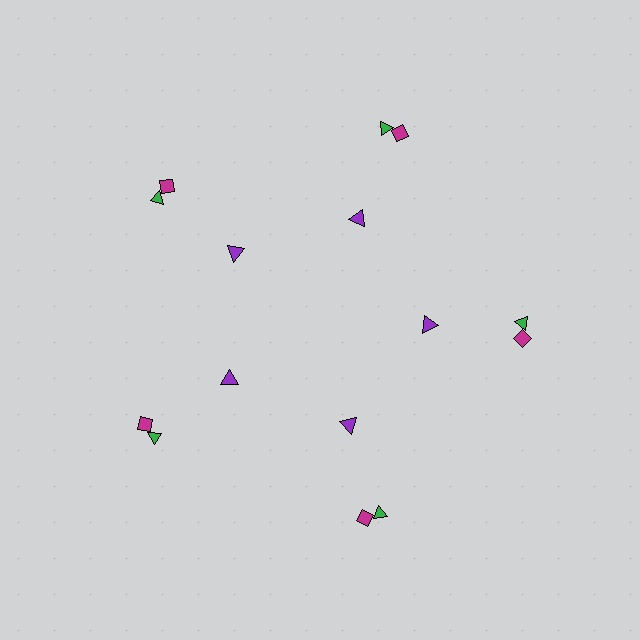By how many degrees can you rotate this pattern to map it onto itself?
The pattern maps onto itself every 72 degrees of rotation.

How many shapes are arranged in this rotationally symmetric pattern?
There are 15 shapes, arranged in 5 groups of 3.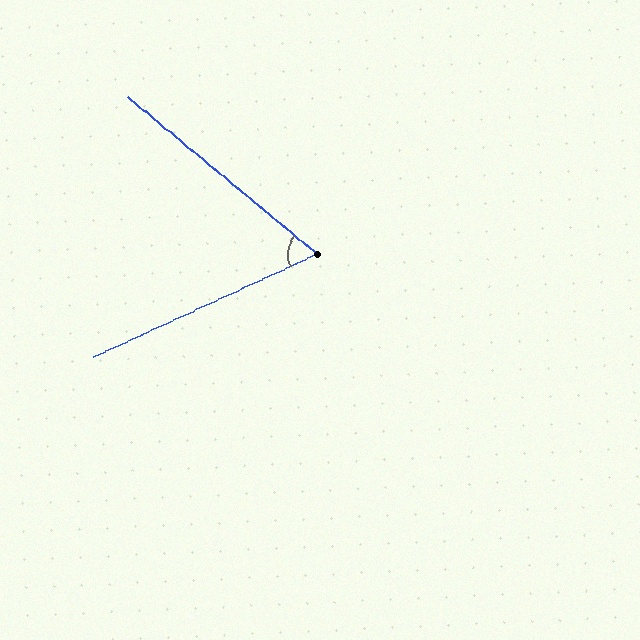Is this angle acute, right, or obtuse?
It is acute.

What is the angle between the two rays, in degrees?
Approximately 64 degrees.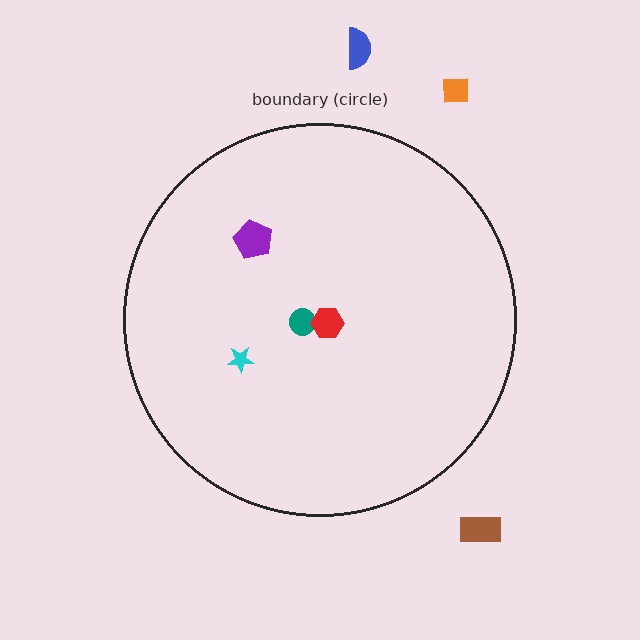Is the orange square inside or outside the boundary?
Outside.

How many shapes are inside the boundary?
4 inside, 3 outside.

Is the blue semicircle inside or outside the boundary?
Outside.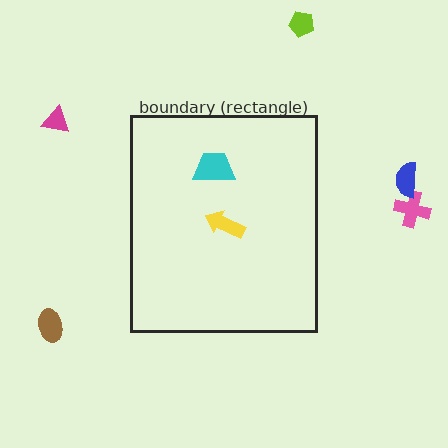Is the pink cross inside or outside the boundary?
Outside.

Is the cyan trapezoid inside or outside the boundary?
Inside.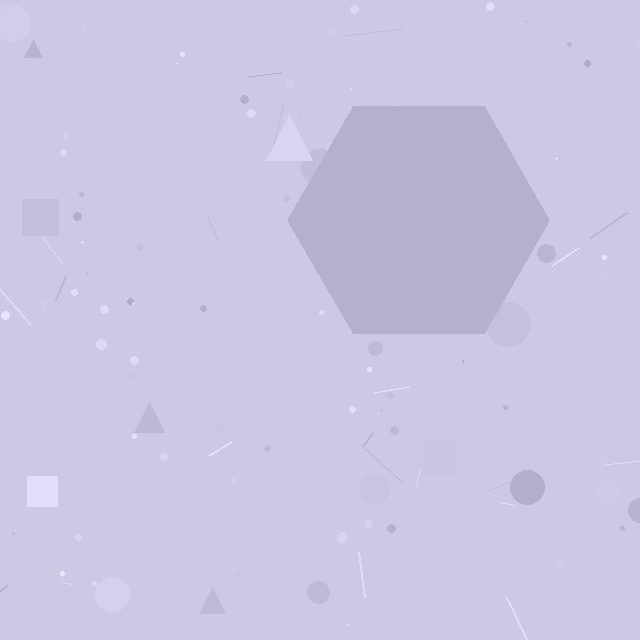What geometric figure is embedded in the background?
A hexagon is embedded in the background.